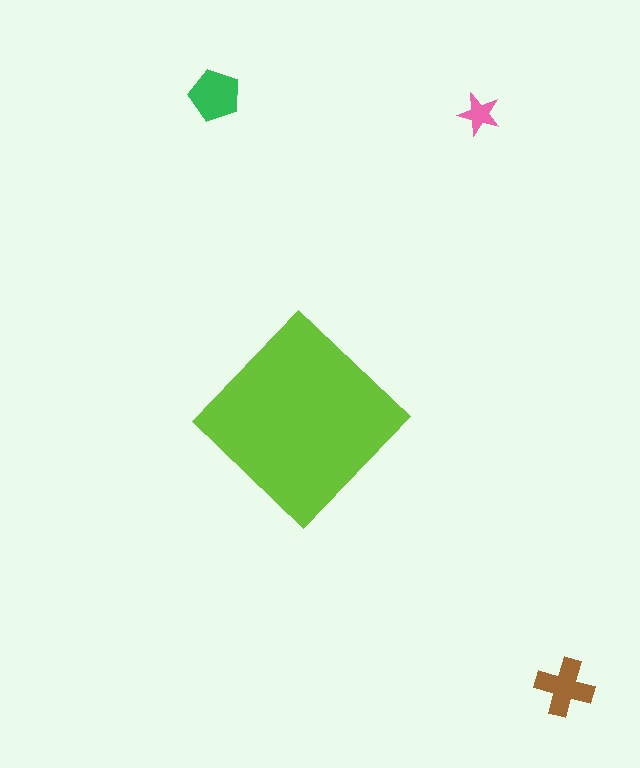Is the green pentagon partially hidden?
No, the green pentagon is fully visible.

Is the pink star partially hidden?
No, the pink star is fully visible.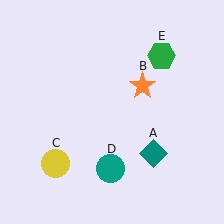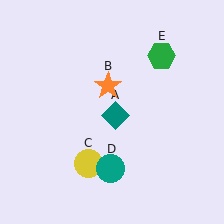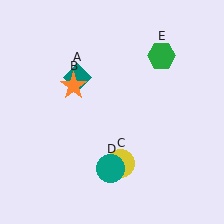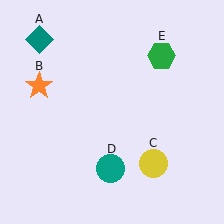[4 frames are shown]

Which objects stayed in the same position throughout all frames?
Teal circle (object D) and green hexagon (object E) remained stationary.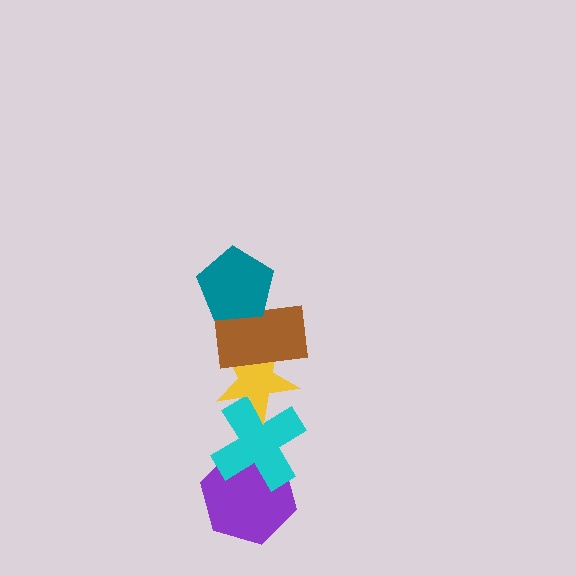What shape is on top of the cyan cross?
The yellow star is on top of the cyan cross.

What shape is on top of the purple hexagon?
The cyan cross is on top of the purple hexagon.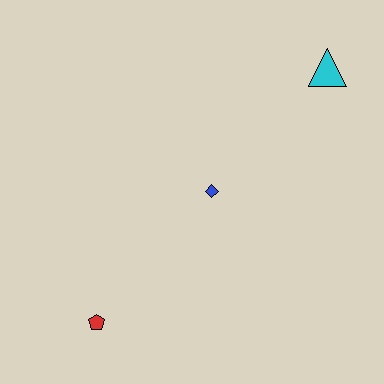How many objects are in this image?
There are 3 objects.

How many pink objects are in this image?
There are no pink objects.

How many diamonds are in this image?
There is 1 diamond.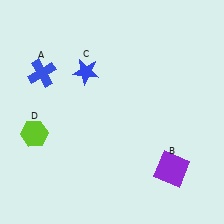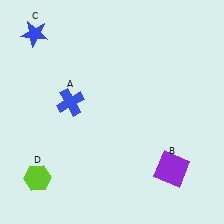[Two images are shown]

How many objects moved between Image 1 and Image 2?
3 objects moved between the two images.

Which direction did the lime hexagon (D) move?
The lime hexagon (D) moved down.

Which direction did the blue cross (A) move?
The blue cross (A) moved down.